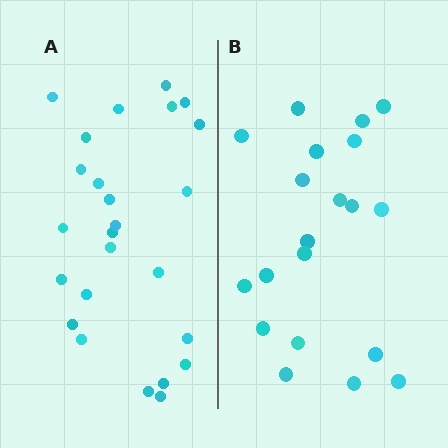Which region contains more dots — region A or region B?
Region A (the left region) has more dots.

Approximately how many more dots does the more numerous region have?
Region A has about 5 more dots than region B.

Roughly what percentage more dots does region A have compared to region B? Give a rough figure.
About 25% more.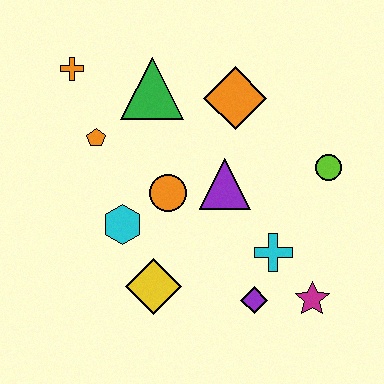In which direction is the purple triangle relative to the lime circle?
The purple triangle is to the left of the lime circle.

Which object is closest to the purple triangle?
The orange circle is closest to the purple triangle.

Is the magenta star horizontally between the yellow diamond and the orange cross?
No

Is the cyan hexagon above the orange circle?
No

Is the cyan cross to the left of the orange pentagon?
No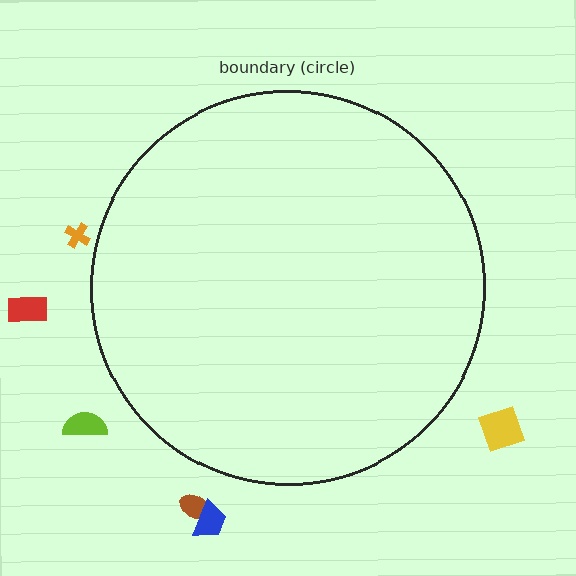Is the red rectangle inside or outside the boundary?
Outside.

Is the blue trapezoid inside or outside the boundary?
Outside.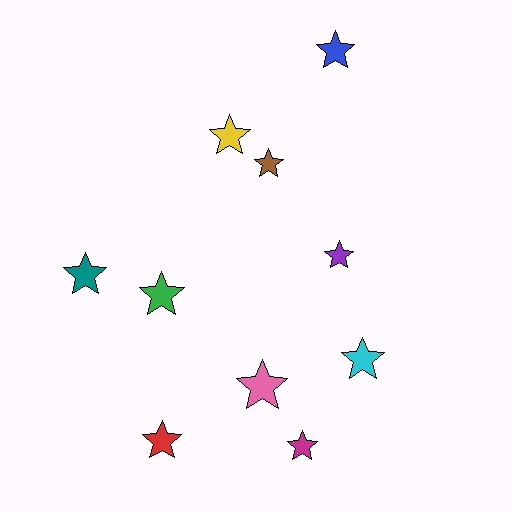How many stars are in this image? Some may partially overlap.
There are 10 stars.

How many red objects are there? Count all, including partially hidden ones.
There is 1 red object.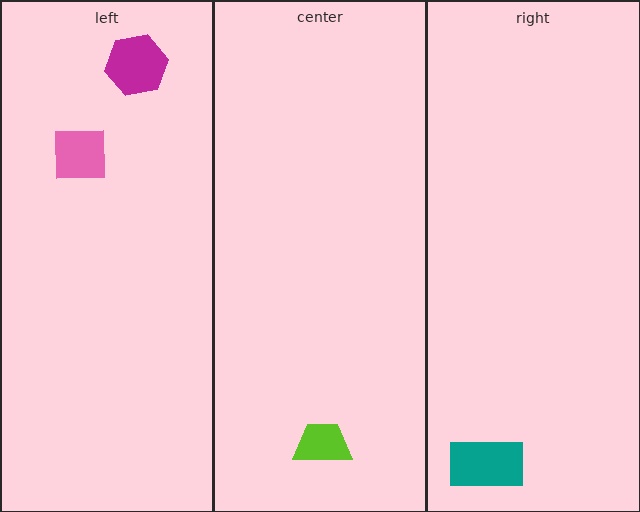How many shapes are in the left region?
2.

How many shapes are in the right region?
1.